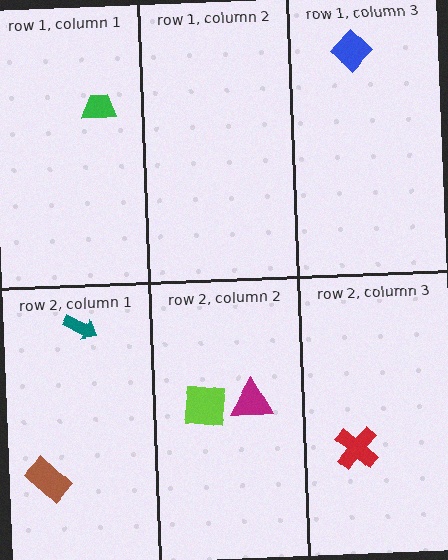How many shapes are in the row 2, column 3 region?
1.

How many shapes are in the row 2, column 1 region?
2.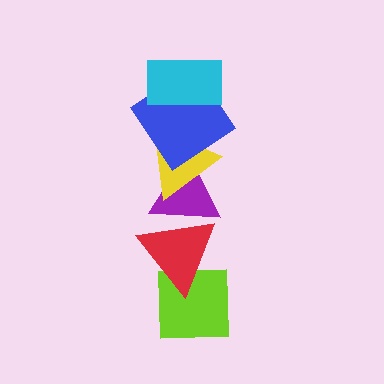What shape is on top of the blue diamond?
The cyan rectangle is on top of the blue diamond.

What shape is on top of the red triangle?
The purple triangle is on top of the red triangle.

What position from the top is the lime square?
The lime square is 6th from the top.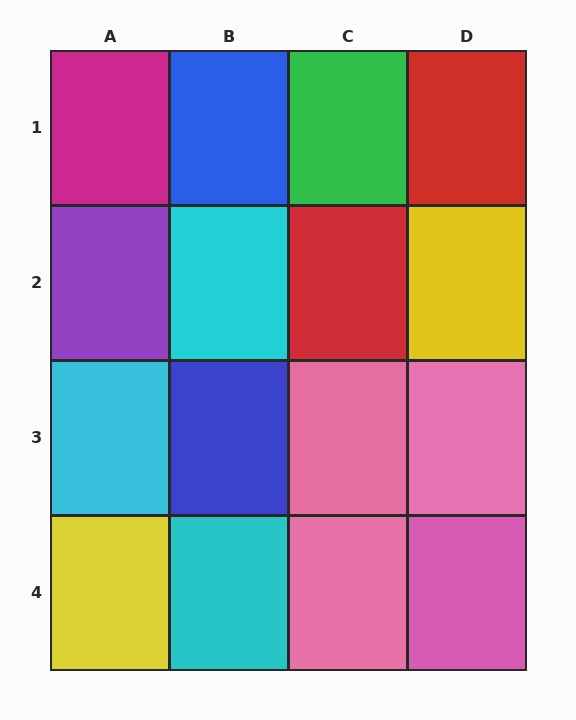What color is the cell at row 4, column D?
Pink.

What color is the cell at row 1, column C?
Green.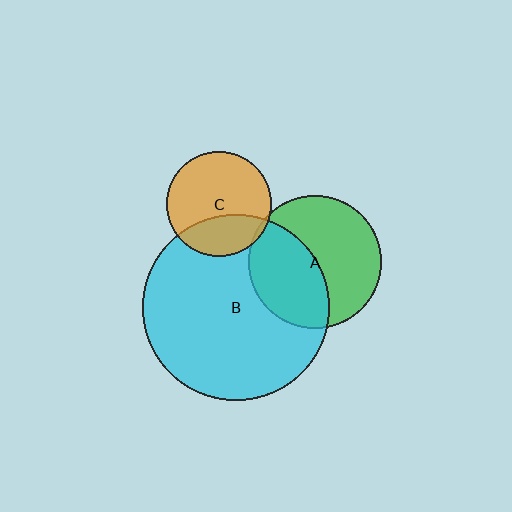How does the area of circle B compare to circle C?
Approximately 3.1 times.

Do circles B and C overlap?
Yes.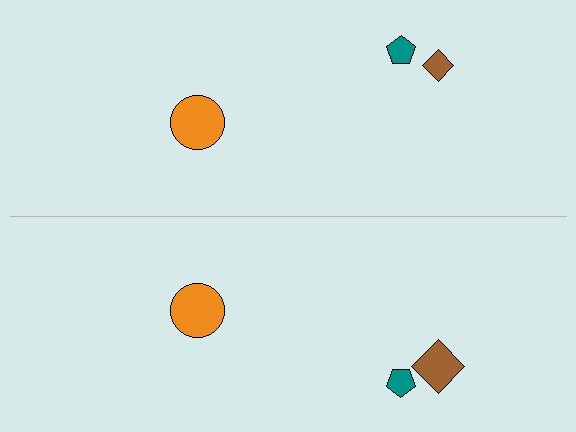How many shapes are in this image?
There are 6 shapes in this image.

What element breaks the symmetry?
The brown diamond on the bottom side has a different size than its mirror counterpart.